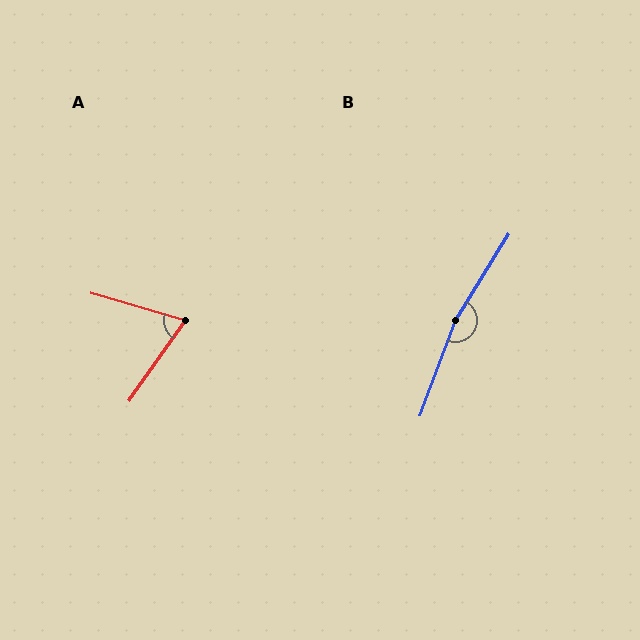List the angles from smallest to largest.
A (71°), B (168°).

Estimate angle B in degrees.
Approximately 168 degrees.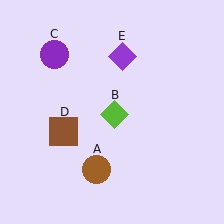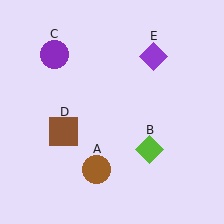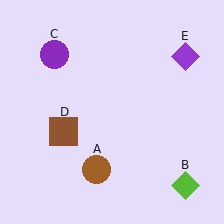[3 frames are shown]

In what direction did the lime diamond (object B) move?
The lime diamond (object B) moved down and to the right.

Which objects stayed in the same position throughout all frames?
Brown circle (object A) and purple circle (object C) and brown square (object D) remained stationary.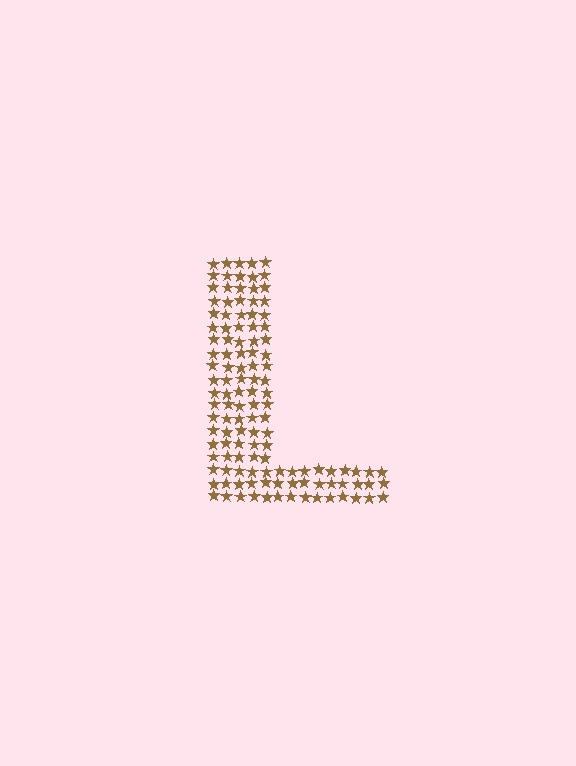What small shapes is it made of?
It is made of small stars.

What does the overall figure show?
The overall figure shows the letter L.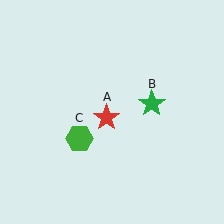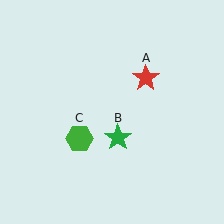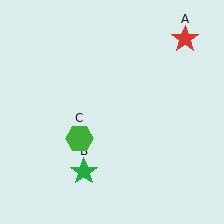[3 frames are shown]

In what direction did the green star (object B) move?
The green star (object B) moved down and to the left.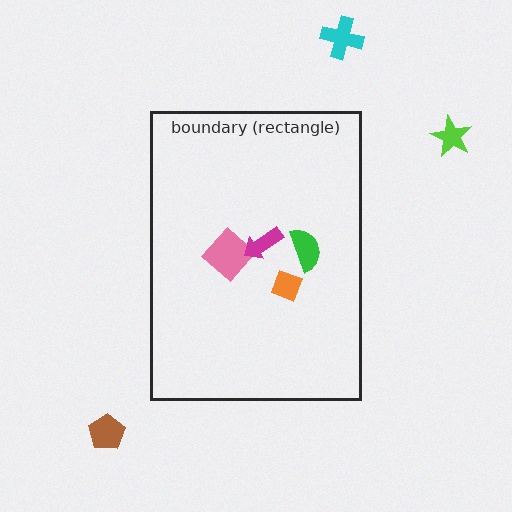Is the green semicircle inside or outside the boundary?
Inside.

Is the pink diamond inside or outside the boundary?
Inside.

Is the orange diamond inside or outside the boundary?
Inside.